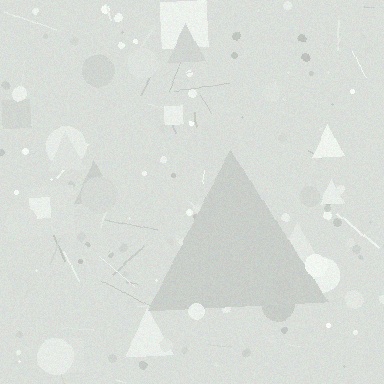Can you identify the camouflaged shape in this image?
The camouflaged shape is a triangle.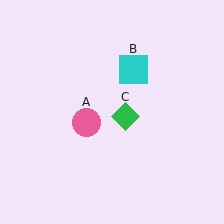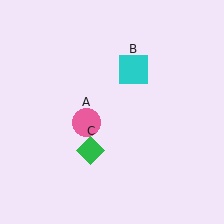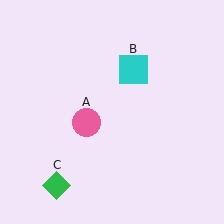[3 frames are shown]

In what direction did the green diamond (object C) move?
The green diamond (object C) moved down and to the left.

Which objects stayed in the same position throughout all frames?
Pink circle (object A) and cyan square (object B) remained stationary.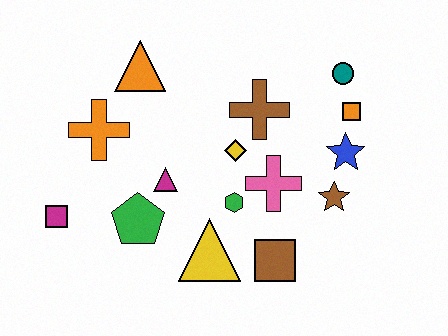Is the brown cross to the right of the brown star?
No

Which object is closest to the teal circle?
The orange square is closest to the teal circle.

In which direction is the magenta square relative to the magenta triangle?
The magenta square is to the left of the magenta triangle.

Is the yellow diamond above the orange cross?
No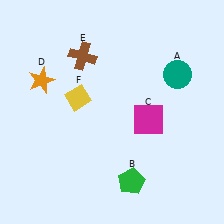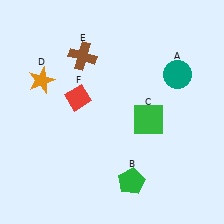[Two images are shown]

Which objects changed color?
C changed from magenta to green. F changed from yellow to red.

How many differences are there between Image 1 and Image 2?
There are 2 differences between the two images.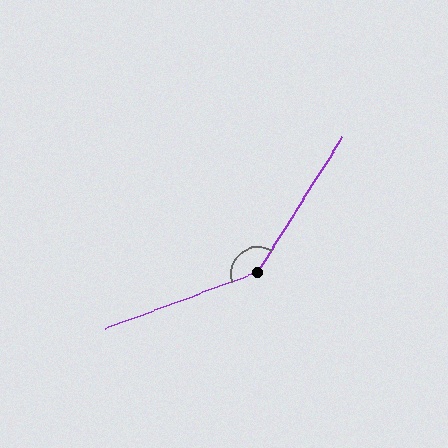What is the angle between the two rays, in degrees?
Approximately 142 degrees.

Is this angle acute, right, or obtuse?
It is obtuse.